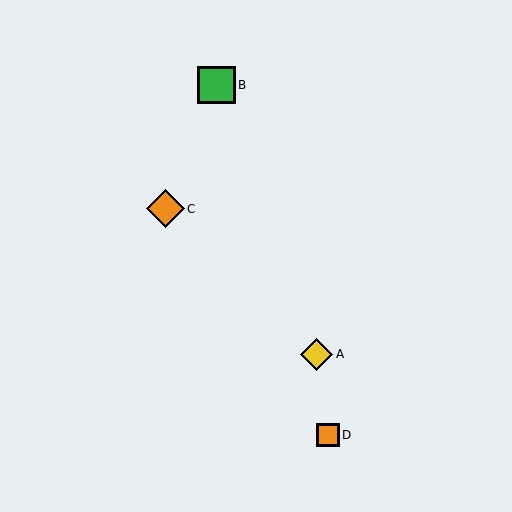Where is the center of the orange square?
The center of the orange square is at (328, 435).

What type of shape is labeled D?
Shape D is an orange square.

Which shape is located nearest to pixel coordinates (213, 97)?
The green square (labeled B) at (217, 85) is nearest to that location.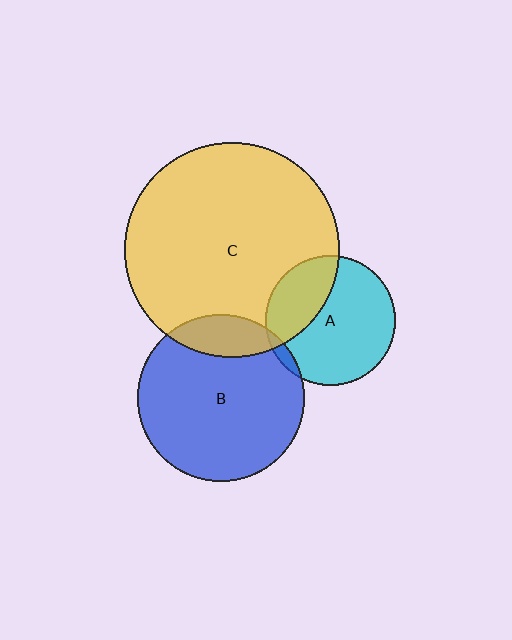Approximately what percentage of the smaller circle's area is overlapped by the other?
Approximately 15%.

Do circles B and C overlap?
Yes.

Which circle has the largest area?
Circle C (yellow).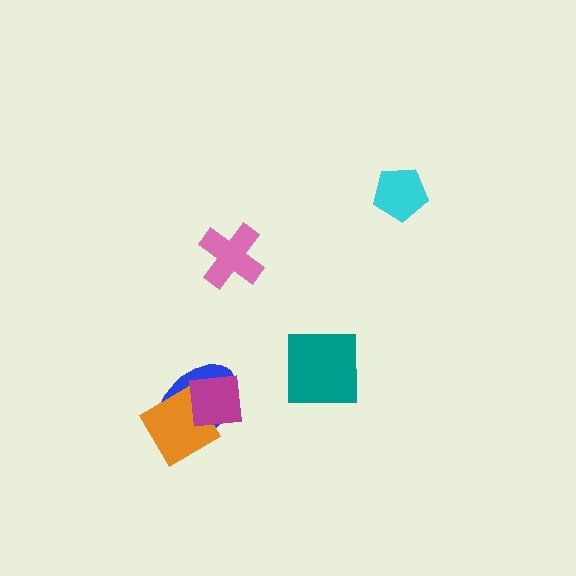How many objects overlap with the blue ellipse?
2 objects overlap with the blue ellipse.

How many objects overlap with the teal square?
0 objects overlap with the teal square.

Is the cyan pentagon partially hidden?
No, no other shape covers it.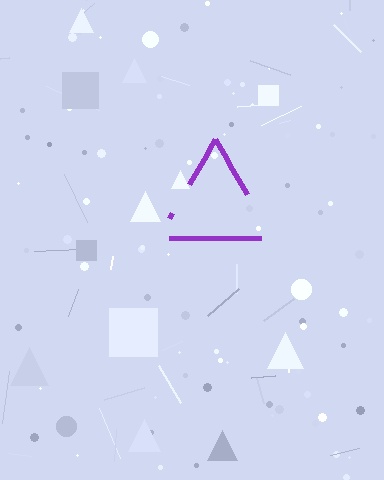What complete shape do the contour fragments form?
The contour fragments form a triangle.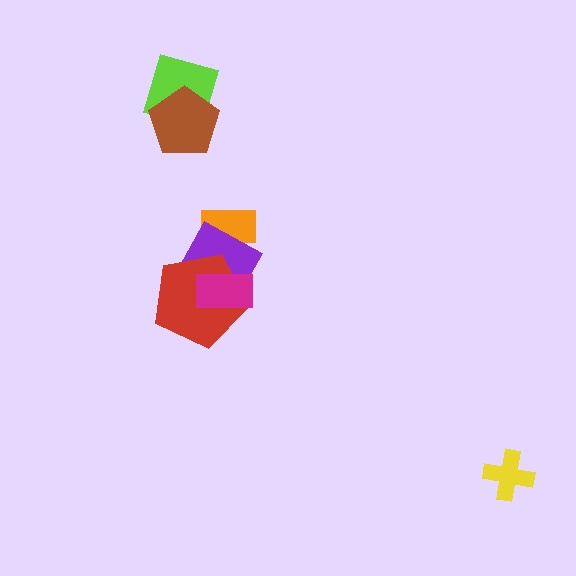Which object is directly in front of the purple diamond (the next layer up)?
The red pentagon is directly in front of the purple diamond.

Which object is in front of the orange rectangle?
The purple diamond is in front of the orange rectangle.